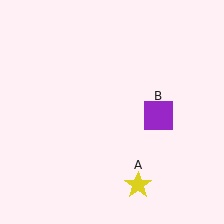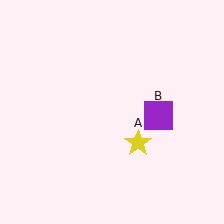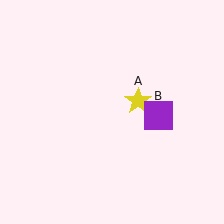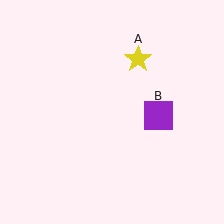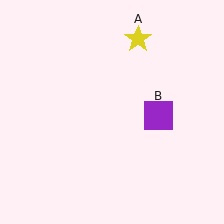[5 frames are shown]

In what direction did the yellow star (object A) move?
The yellow star (object A) moved up.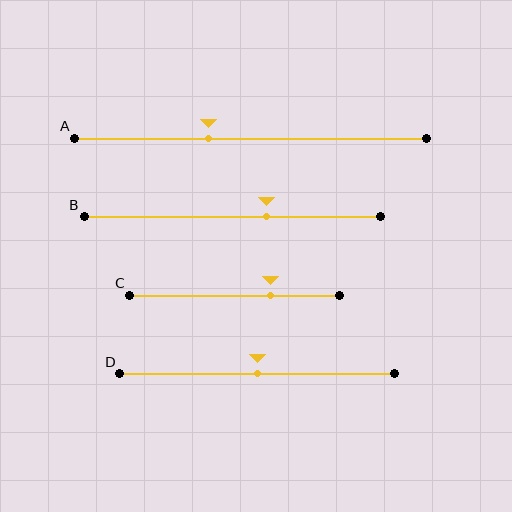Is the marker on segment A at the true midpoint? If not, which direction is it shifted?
No, the marker on segment A is shifted to the left by about 12% of the segment length.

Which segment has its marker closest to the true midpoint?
Segment D has its marker closest to the true midpoint.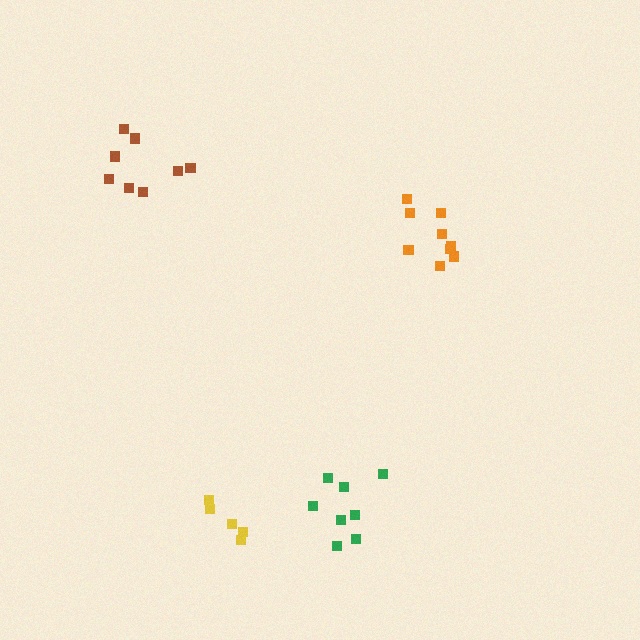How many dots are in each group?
Group 1: 8 dots, Group 2: 5 dots, Group 3: 9 dots, Group 4: 8 dots (30 total).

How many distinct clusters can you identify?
There are 4 distinct clusters.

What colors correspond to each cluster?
The clusters are colored: brown, yellow, orange, green.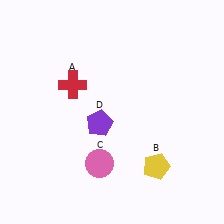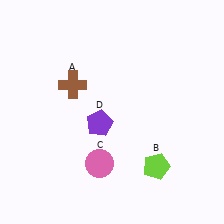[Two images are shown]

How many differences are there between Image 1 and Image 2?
There are 2 differences between the two images.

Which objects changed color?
A changed from red to brown. B changed from yellow to lime.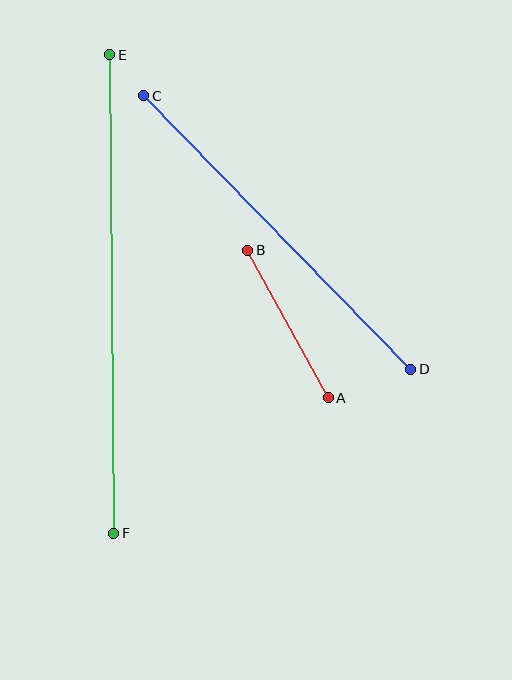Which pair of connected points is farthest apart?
Points E and F are farthest apart.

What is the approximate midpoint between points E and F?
The midpoint is at approximately (112, 294) pixels.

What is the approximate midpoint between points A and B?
The midpoint is at approximately (288, 324) pixels.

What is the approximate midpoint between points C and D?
The midpoint is at approximately (277, 233) pixels.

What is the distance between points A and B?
The distance is approximately 168 pixels.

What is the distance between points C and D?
The distance is approximately 382 pixels.